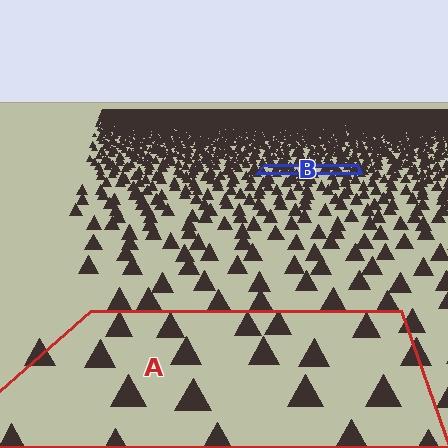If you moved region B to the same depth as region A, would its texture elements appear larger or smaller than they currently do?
They would appear larger. At a closer depth, the same texture elements are projected at a bigger on-screen size.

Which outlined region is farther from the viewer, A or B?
Region B is farther from the viewer — the texture elements inside it appear smaller and more densely packed.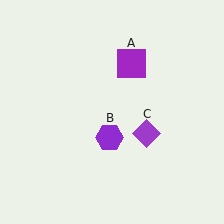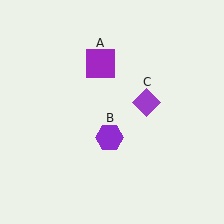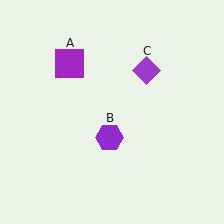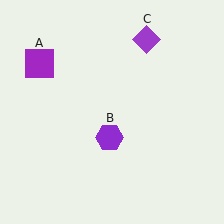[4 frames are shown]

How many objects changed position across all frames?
2 objects changed position: purple square (object A), purple diamond (object C).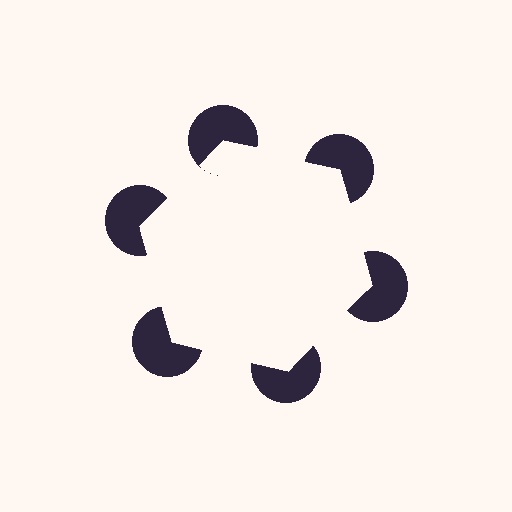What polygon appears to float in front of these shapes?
An illusory hexagon — its edges are inferred from the aligned wedge cuts in the pac-man discs, not physically drawn.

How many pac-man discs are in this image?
There are 6 — one at each vertex of the illusory hexagon.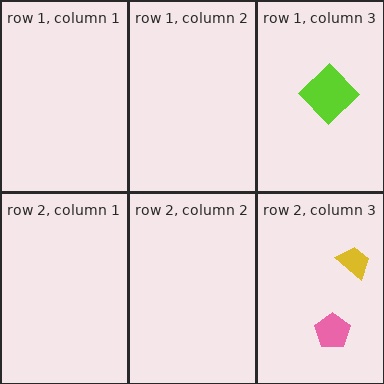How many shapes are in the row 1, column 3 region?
1.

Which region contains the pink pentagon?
The row 2, column 3 region.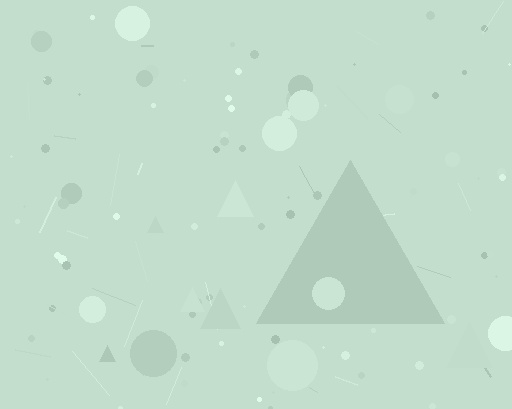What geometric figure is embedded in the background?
A triangle is embedded in the background.